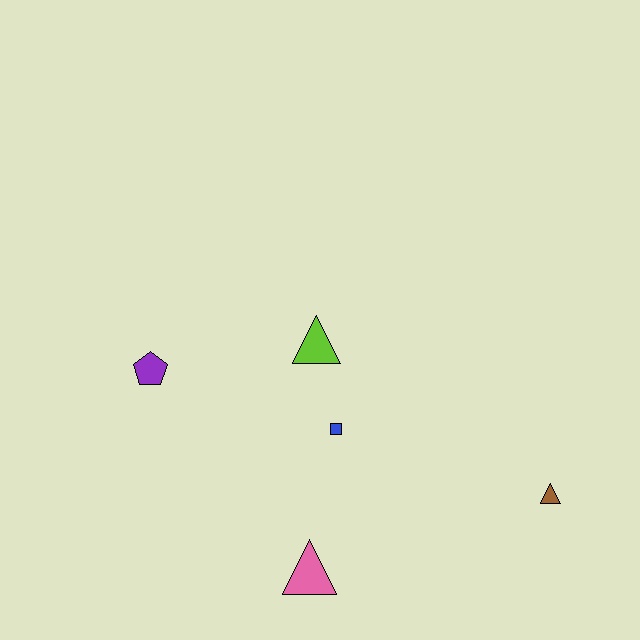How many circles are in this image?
There are no circles.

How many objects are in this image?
There are 5 objects.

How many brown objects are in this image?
There is 1 brown object.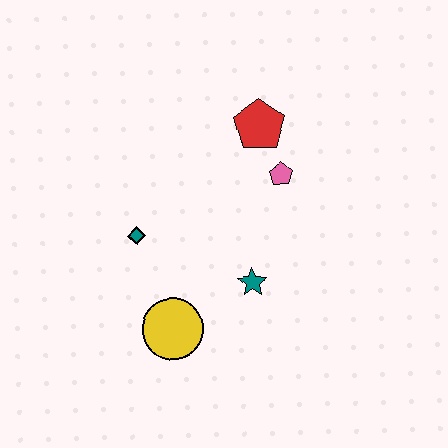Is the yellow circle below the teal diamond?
Yes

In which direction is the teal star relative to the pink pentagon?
The teal star is below the pink pentagon.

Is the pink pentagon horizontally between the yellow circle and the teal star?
No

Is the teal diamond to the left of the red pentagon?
Yes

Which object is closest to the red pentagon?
The pink pentagon is closest to the red pentagon.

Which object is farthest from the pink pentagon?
The yellow circle is farthest from the pink pentagon.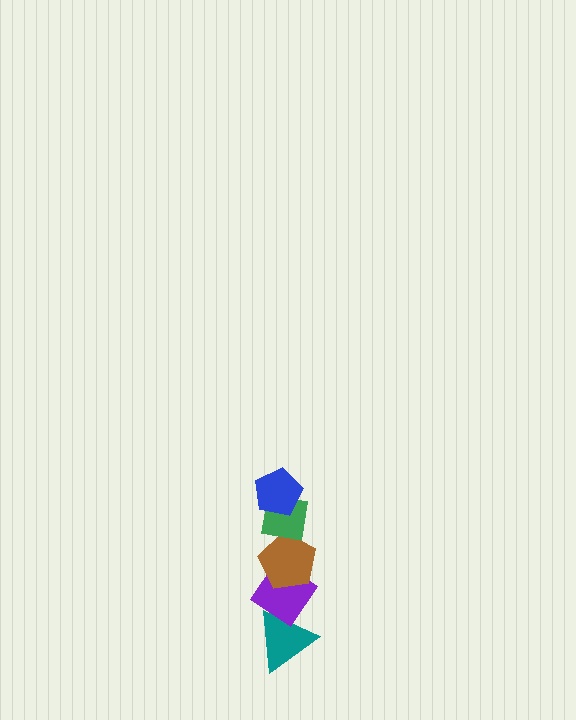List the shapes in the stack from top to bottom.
From top to bottom: the blue pentagon, the green square, the brown pentagon, the purple diamond, the teal triangle.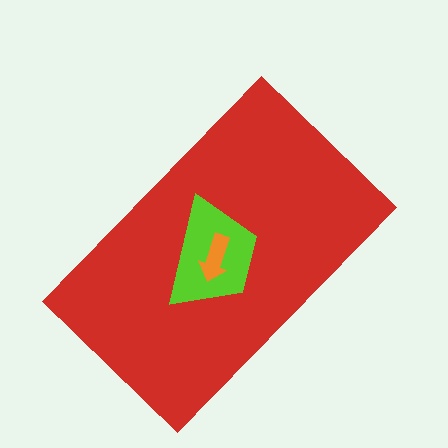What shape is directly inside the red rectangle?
The lime trapezoid.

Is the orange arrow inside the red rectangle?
Yes.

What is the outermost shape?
The red rectangle.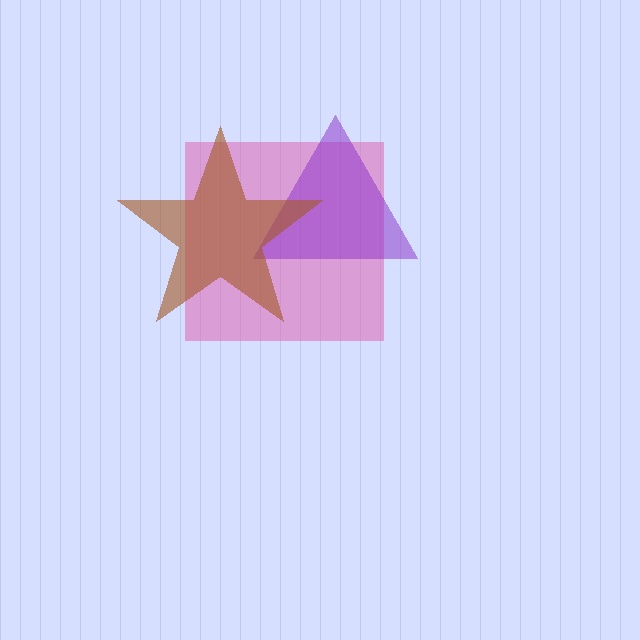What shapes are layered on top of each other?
The layered shapes are: a pink square, a purple triangle, a brown star.